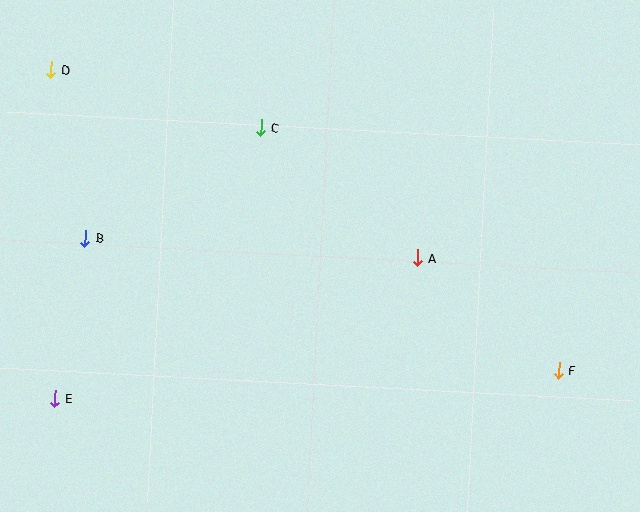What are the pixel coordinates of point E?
Point E is at (55, 399).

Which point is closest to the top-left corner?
Point D is closest to the top-left corner.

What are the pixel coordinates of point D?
Point D is at (51, 70).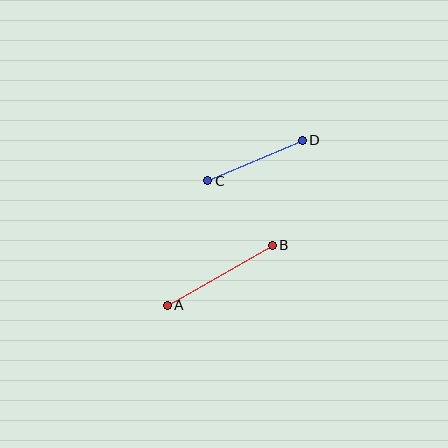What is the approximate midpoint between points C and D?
The midpoint is at approximately (255, 161) pixels.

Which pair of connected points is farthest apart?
Points A and B are farthest apart.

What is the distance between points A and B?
The distance is approximately 121 pixels.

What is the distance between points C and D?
The distance is approximately 103 pixels.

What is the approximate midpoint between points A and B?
The midpoint is at approximately (220, 275) pixels.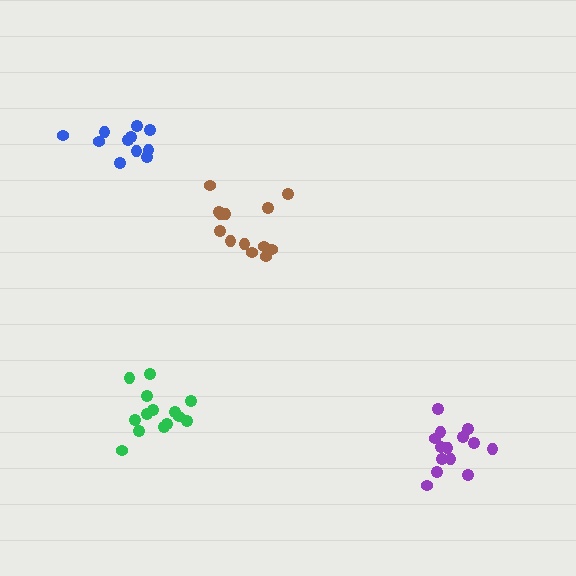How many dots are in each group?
Group 1: 14 dots, Group 2: 11 dots, Group 3: 13 dots, Group 4: 14 dots (52 total).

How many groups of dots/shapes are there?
There are 4 groups.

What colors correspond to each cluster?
The clusters are colored: green, blue, brown, purple.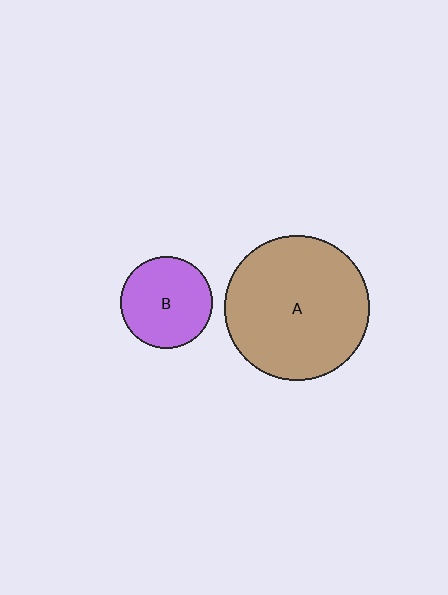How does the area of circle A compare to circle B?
Approximately 2.5 times.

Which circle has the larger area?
Circle A (brown).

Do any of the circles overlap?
No, none of the circles overlap.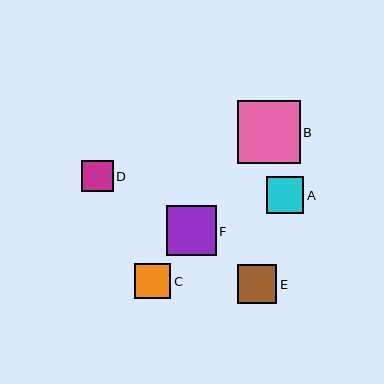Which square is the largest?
Square B is the largest with a size of approximately 62 pixels.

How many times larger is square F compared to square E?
Square F is approximately 1.3 times the size of square E.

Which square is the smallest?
Square D is the smallest with a size of approximately 32 pixels.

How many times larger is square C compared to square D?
Square C is approximately 1.1 times the size of square D.